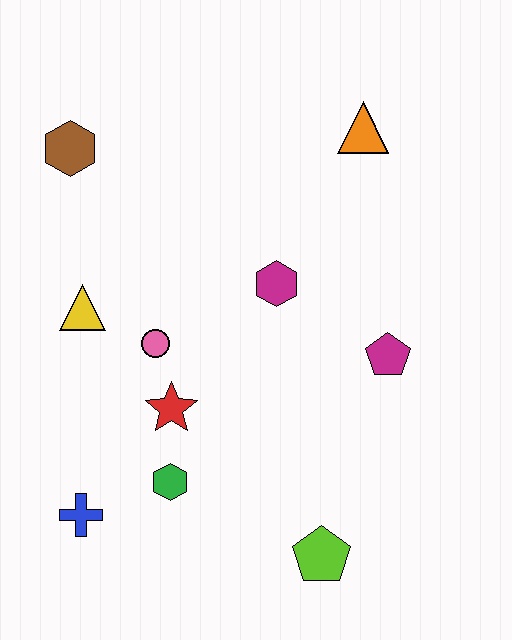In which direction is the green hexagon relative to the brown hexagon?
The green hexagon is below the brown hexagon.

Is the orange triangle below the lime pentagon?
No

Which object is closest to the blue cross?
The green hexagon is closest to the blue cross.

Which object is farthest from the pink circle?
The orange triangle is farthest from the pink circle.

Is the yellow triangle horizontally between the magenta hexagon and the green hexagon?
No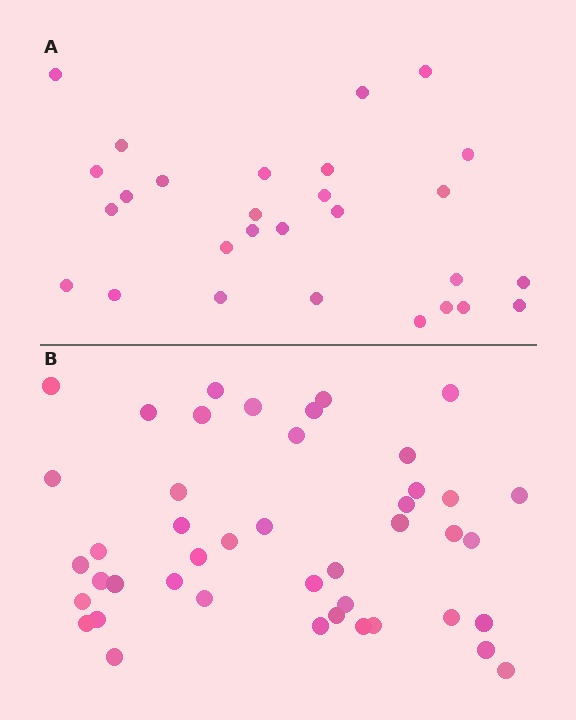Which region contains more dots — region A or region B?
Region B (the bottom region) has more dots.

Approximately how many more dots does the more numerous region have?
Region B has approximately 15 more dots than region A.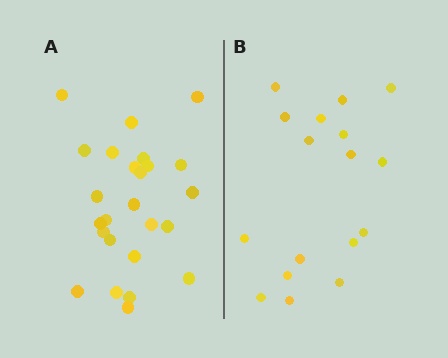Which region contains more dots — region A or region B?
Region A (the left region) has more dots.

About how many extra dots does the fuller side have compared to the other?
Region A has roughly 8 or so more dots than region B.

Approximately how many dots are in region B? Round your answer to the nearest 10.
About 20 dots. (The exact count is 17, which rounds to 20.)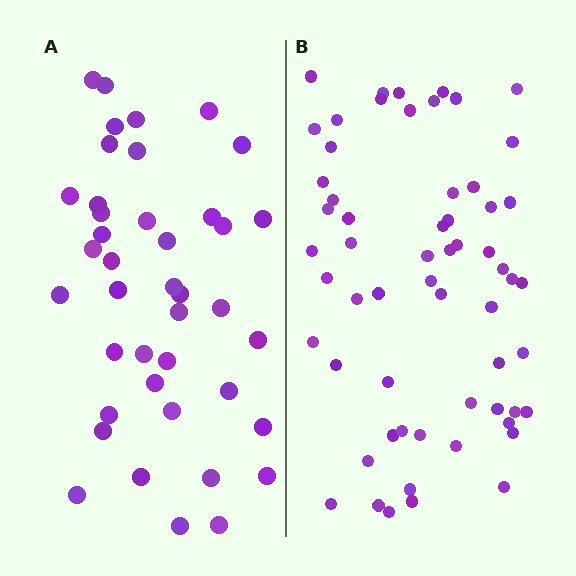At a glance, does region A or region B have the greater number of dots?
Region B (the right region) has more dots.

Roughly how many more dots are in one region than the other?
Region B has approximately 20 more dots than region A.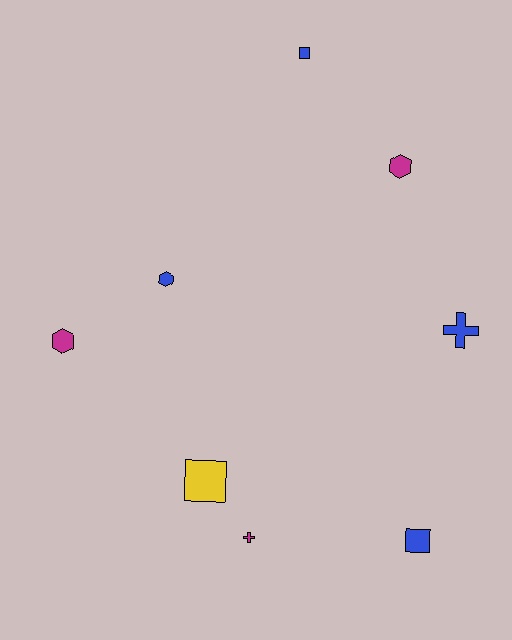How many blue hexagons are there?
There is 1 blue hexagon.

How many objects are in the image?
There are 8 objects.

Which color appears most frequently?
Blue, with 4 objects.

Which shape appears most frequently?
Square, with 3 objects.